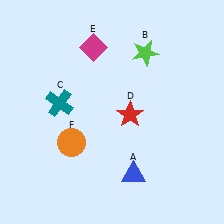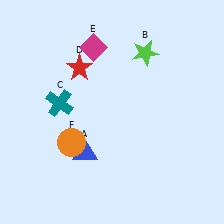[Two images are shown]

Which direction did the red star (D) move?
The red star (D) moved left.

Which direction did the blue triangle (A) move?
The blue triangle (A) moved left.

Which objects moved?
The objects that moved are: the blue triangle (A), the red star (D).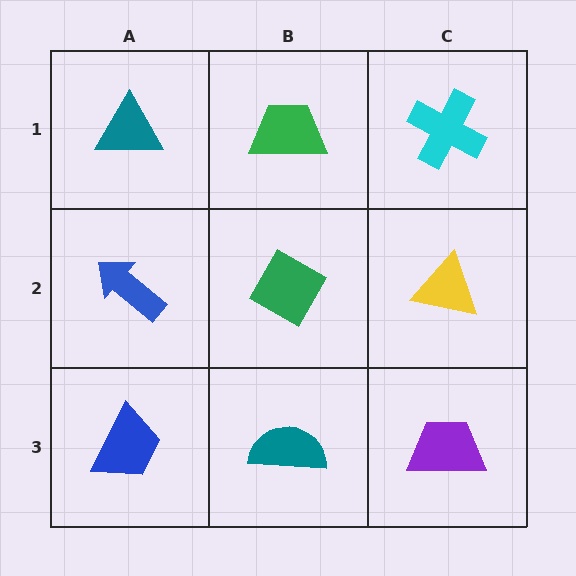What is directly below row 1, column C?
A yellow triangle.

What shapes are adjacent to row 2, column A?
A teal triangle (row 1, column A), a blue trapezoid (row 3, column A), a green diamond (row 2, column B).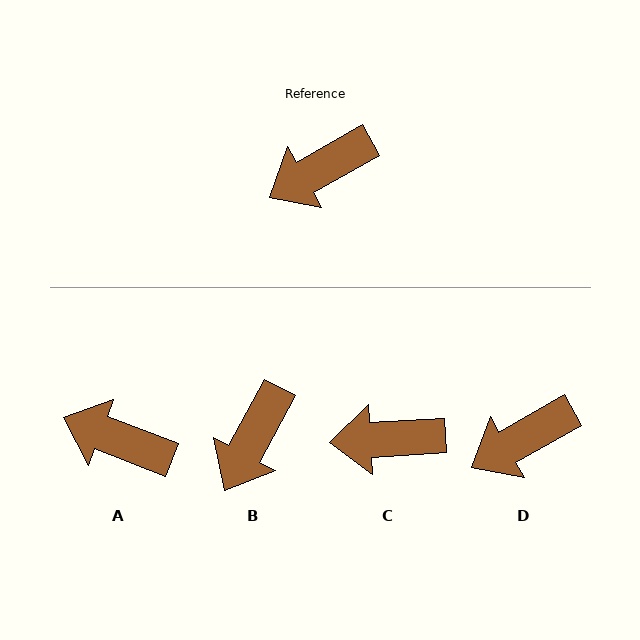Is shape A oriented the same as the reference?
No, it is off by about 50 degrees.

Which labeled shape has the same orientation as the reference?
D.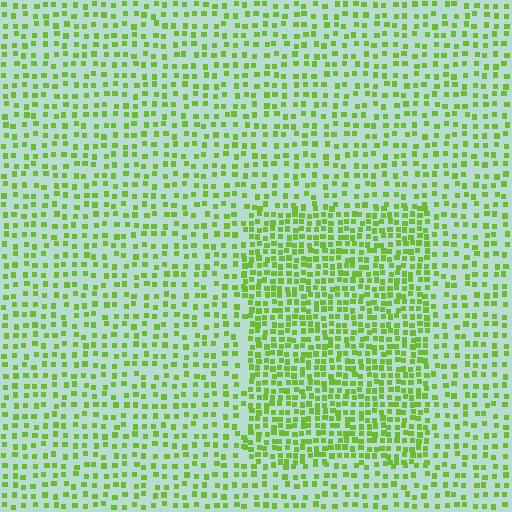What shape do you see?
I see a rectangle.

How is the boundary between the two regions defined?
The boundary is defined by a change in element density (approximately 1.9x ratio). All elements are the same color, size, and shape.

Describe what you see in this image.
The image contains small lime elements arranged at two different densities. A rectangle-shaped region is visible where the elements are more densely packed than the surrounding area.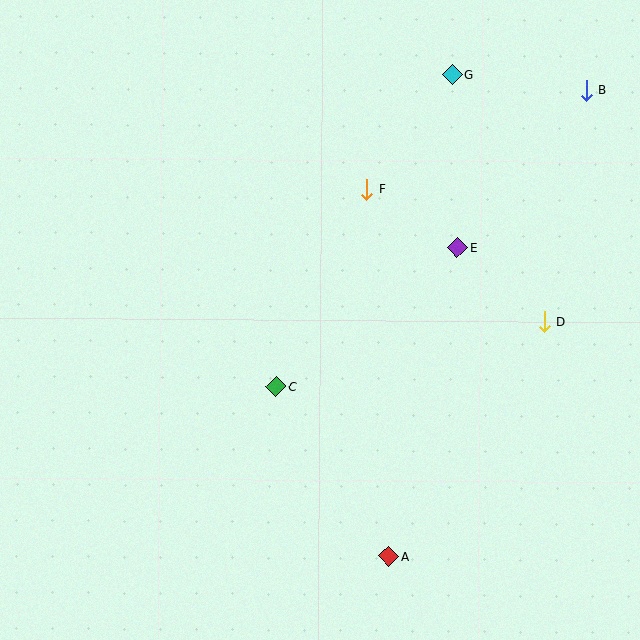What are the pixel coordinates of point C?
Point C is at (276, 386).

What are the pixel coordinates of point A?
Point A is at (389, 556).